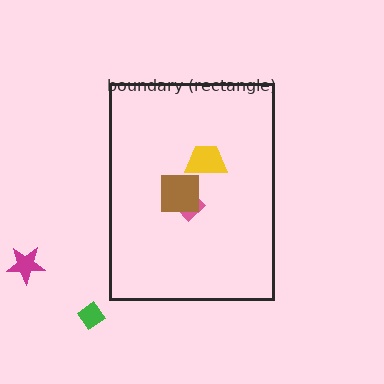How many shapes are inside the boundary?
3 inside, 2 outside.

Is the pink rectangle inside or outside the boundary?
Inside.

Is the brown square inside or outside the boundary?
Inside.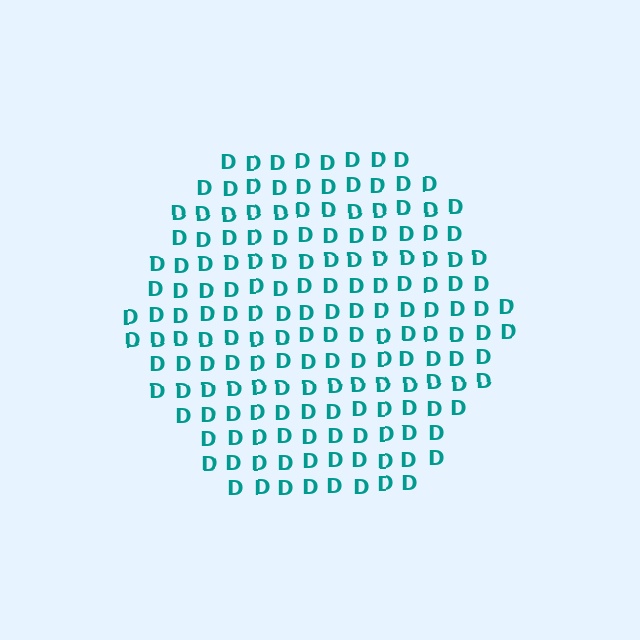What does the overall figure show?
The overall figure shows a hexagon.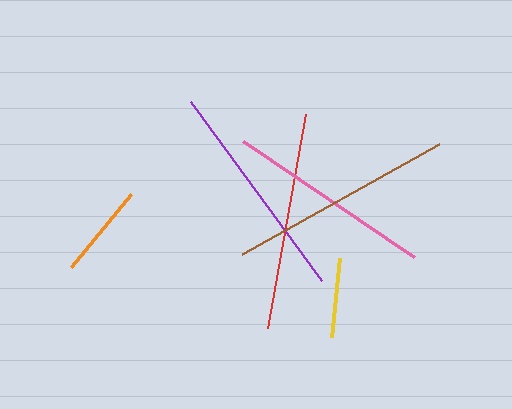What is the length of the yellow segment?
The yellow segment is approximately 79 pixels long.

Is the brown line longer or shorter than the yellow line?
The brown line is longer than the yellow line.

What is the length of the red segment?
The red segment is approximately 217 pixels long.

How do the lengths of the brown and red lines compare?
The brown and red lines are approximately the same length.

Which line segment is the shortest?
The yellow line is the shortest at approximately 79 pixels.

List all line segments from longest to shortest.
From longest to shortest: brown, purple, red, pink, orange, yellow.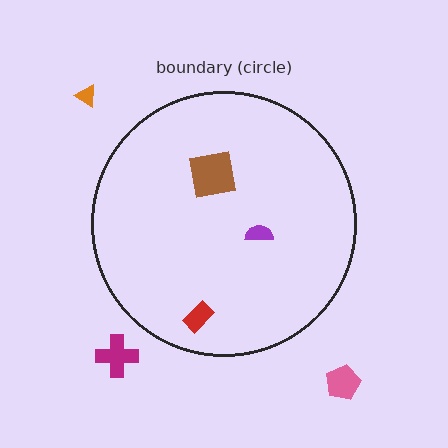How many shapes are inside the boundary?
3 inside, 3 outside.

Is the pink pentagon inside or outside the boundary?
Outside.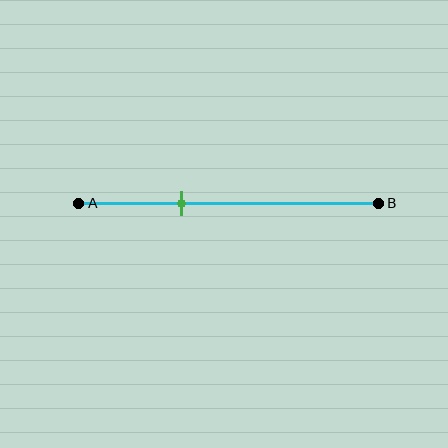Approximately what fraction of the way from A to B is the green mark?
The green mark is approximately 35% of the way from A to B.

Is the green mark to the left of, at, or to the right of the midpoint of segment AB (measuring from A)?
The green mark is to the left of the midpoint of segment AB.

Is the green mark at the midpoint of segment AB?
No, the mark is at about 35% from A, not at the 50% midpoint.